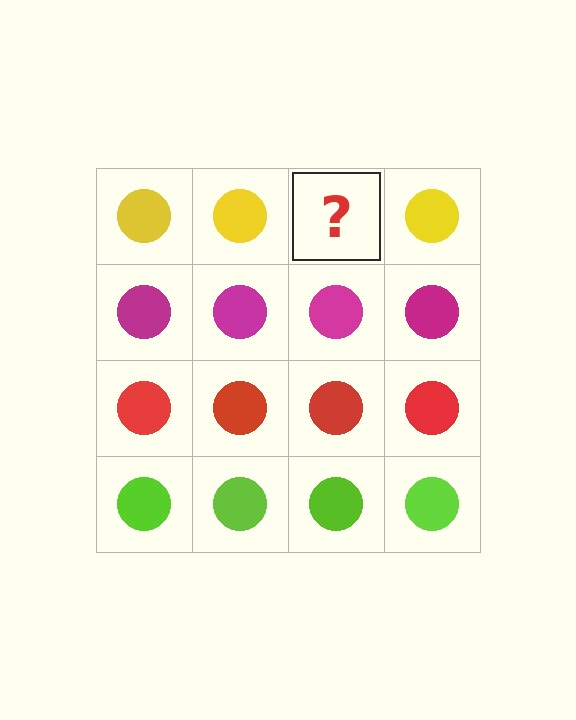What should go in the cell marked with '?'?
The missing cell should contain a yellow circle.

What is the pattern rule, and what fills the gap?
The rule is that each row has a consistent color. The gap should be filled with a yellow circle.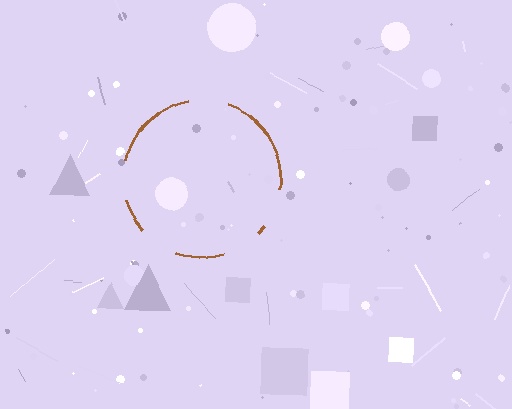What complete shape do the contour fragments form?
The contour fragments form a circle.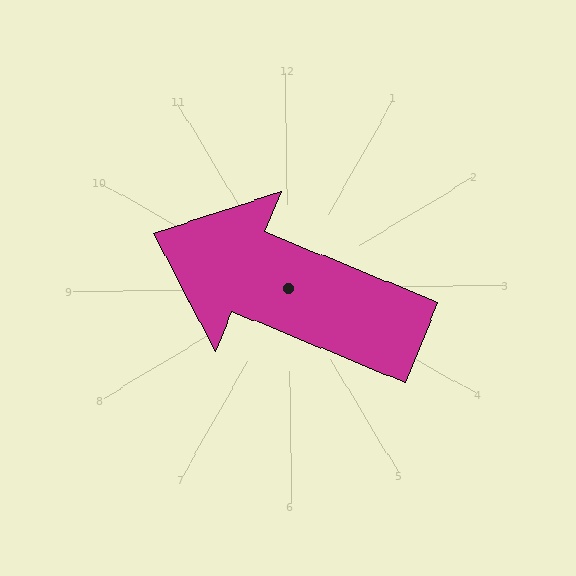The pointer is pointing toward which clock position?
Roughly 10 o'clock.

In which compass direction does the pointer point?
Northwest.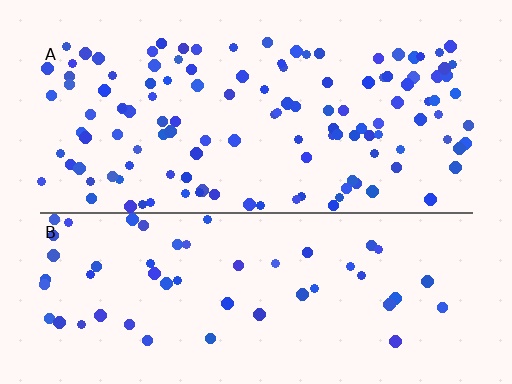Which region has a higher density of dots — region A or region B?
A (the top).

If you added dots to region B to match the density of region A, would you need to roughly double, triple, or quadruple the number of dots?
Approximately double.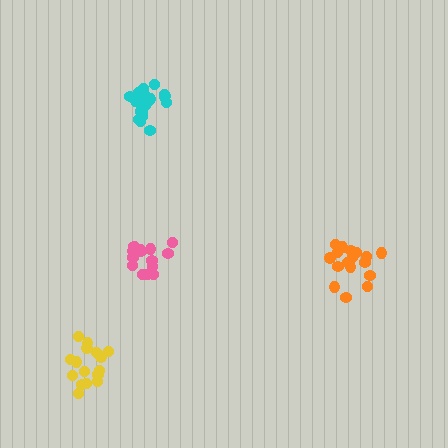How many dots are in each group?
Group 1: 21 dots, Group 2: 15 dots, Group 3: 16 dots, Group 4: 17 dots (69 total).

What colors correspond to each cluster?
The clusters are colored: cyan, pink, yellow, orange.